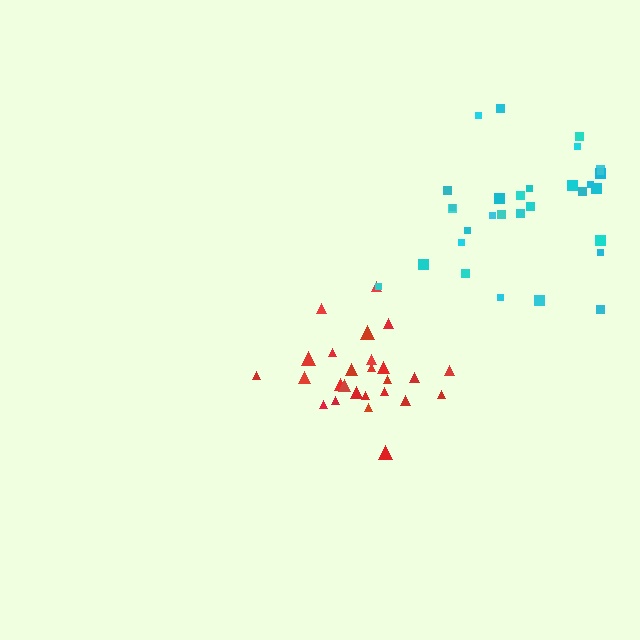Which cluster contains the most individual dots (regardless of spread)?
Cyan (31).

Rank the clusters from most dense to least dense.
red, cyan.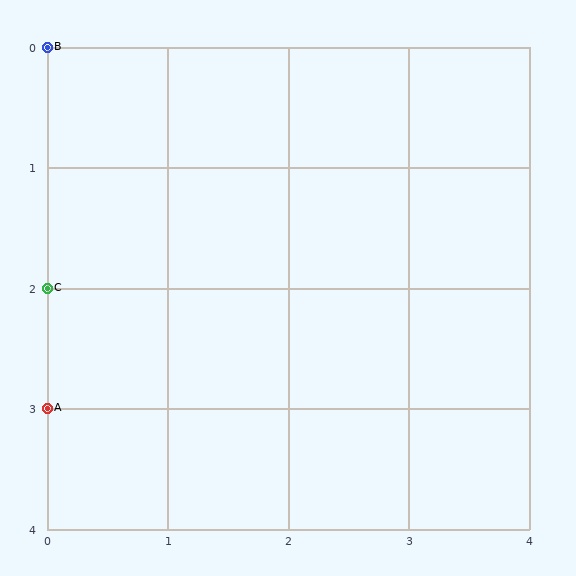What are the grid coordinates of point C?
Point C is at grid coordinates (0, 2).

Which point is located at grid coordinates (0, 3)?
Point A is at (0, 3).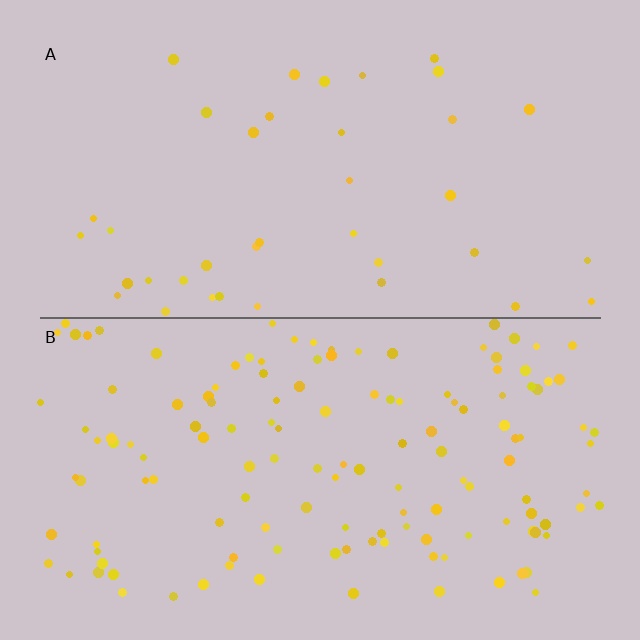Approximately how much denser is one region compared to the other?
Approximately 3.6× — region B over region A.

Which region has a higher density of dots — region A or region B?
B (the bottom).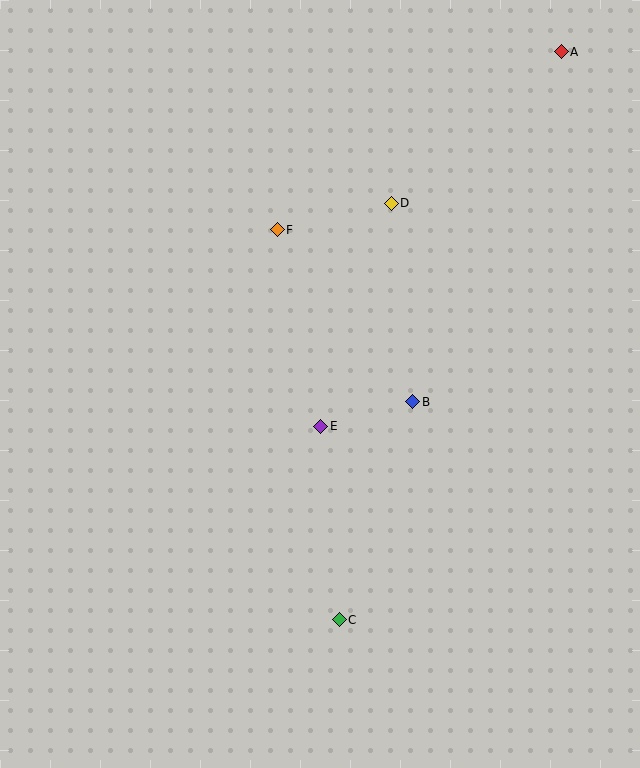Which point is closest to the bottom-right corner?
Point C is closest to the bottom-right corner.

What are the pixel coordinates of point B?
Point B is at (413, 402).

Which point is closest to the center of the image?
Point E at (321, 426) is closest to the center.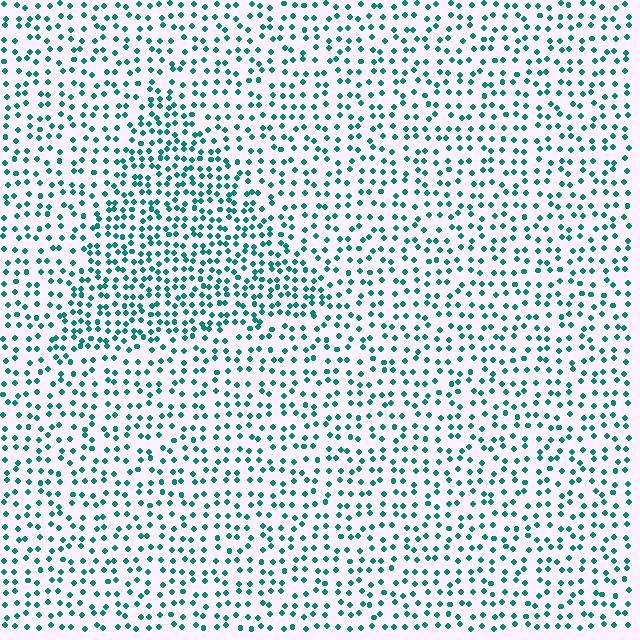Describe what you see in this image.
The image contains small teal elements arranged at two different densities. A triangle-shaped region is visible where the elements are more densely packed than the surrounding area.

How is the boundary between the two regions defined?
The boundary is defined by a change in element density (approximately 1.7x ratio). All elements are the same color, size, and shape.